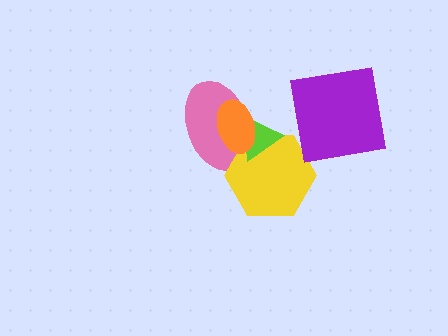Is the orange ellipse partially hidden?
No, no other shape covers it.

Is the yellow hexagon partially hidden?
Yes, it is partially covered by another shape.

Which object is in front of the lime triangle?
The orange ellipse is in front of the lime triangle.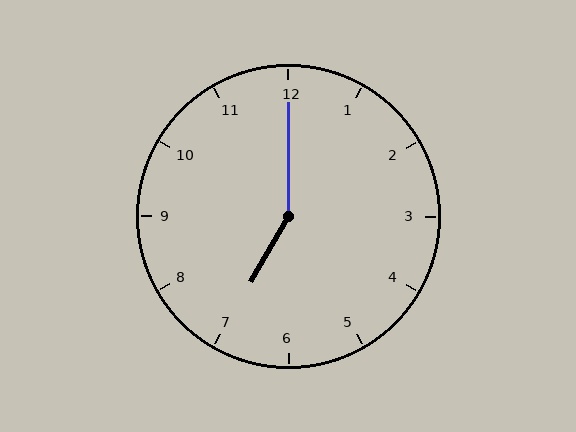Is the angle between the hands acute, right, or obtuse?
It is obtuse.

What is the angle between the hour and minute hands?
Approximately 150 degrees.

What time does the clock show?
7:00.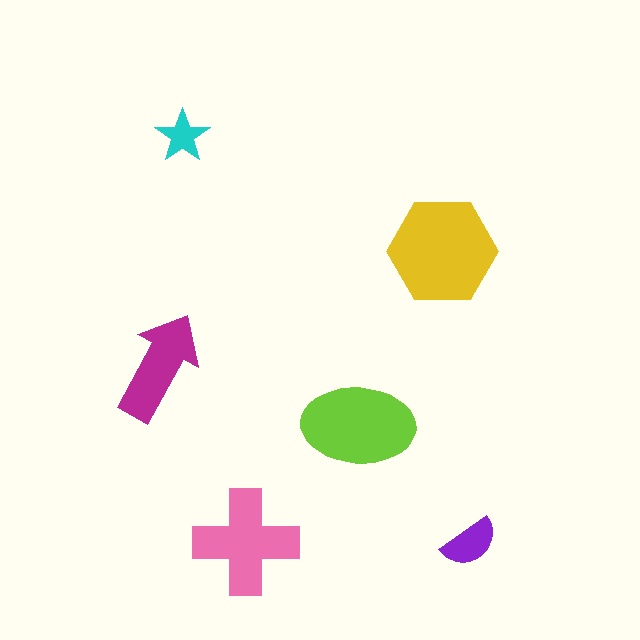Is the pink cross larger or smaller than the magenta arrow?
Larger.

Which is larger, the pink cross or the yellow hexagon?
The yellow hexagon.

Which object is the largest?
The yellow hexagon.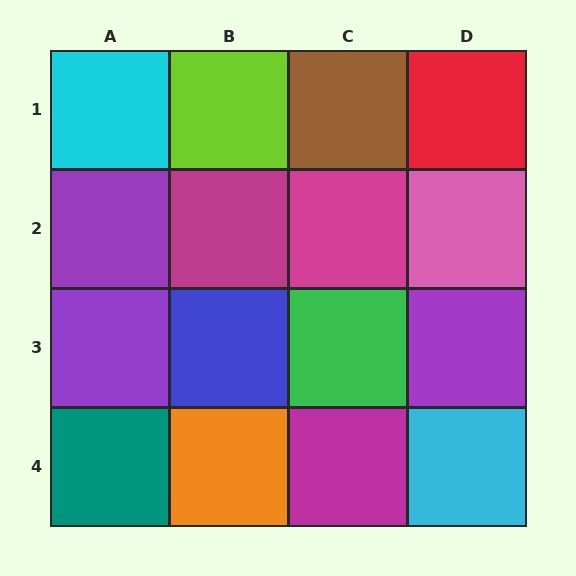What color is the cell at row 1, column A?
Cyan.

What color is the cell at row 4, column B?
Orange.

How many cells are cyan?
2 cells are cyan.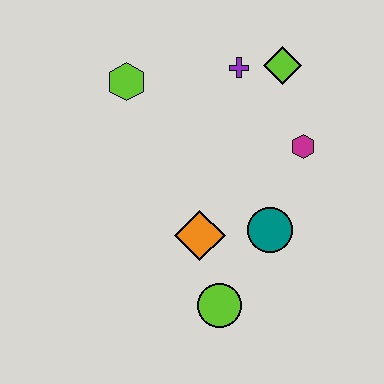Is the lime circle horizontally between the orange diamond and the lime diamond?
Yes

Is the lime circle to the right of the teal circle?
No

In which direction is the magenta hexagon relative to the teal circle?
The magenta hexagon is above the teal circle.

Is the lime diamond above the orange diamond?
Yes